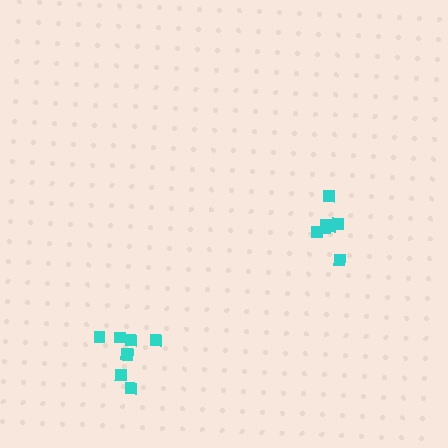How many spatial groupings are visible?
There are 2 spatial groupings.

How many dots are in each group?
Group 1: 7 dots, Group 2: 8 dots (15 total).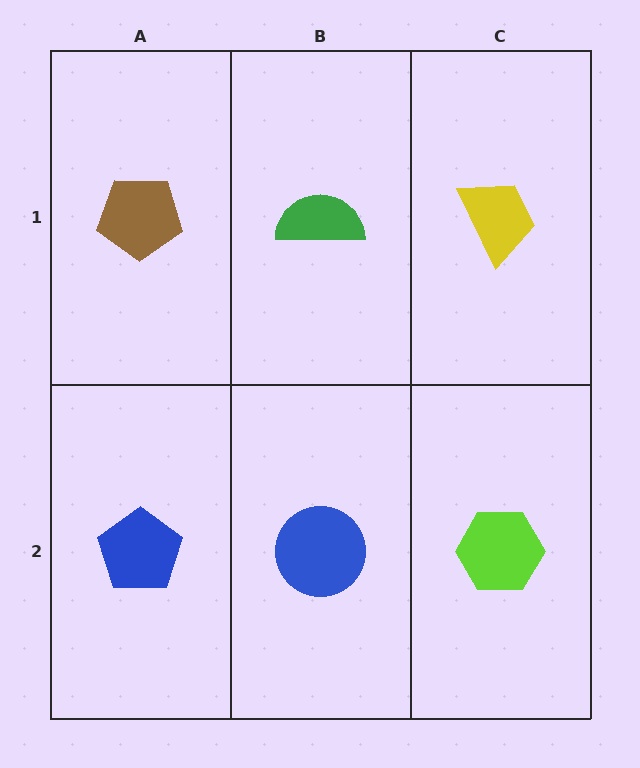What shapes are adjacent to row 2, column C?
A yellow trapezoid (row 1, column C), a blue circle (row 2, column B).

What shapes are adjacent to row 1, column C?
A lime hexagon (row 2, column C), a green semicircle (row 1, column B).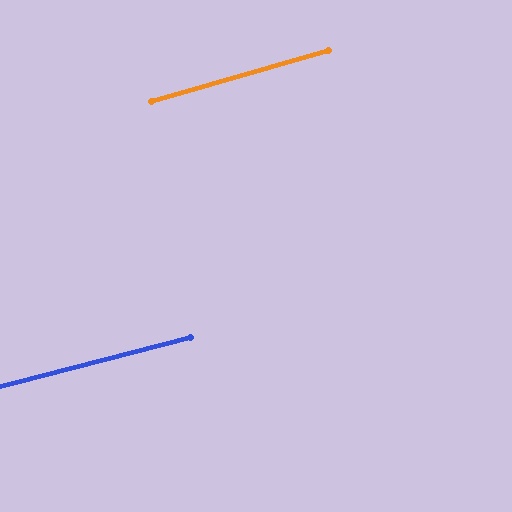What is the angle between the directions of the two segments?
Approximately 2 degrees.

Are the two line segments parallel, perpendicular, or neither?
Parallel — their directions differ by only 1.7°.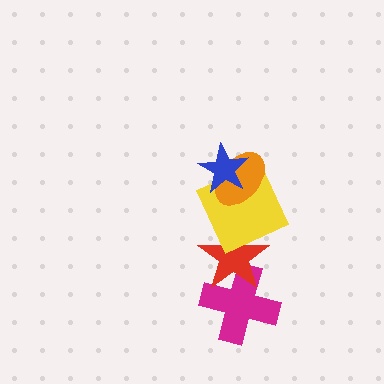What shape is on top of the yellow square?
The orange ellipse is on top of the yellow square.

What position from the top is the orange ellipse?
The orange ellipse is 2nd from the top.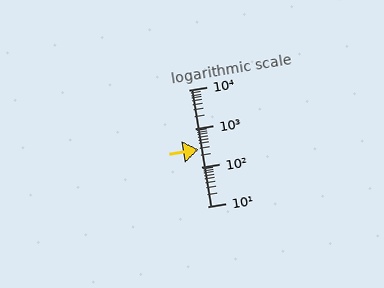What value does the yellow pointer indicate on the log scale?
The pointer indicates approximately 290.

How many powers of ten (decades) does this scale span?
The scale spans 3 decades, from 10 to 10000.